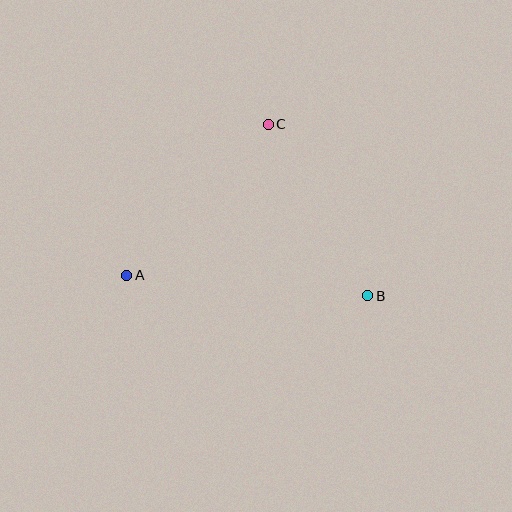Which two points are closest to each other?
Points B and C are closest to each other.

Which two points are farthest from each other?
Points A and B are farthest from each other.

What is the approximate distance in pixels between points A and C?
The distance between A and C is approximately 207 pixels.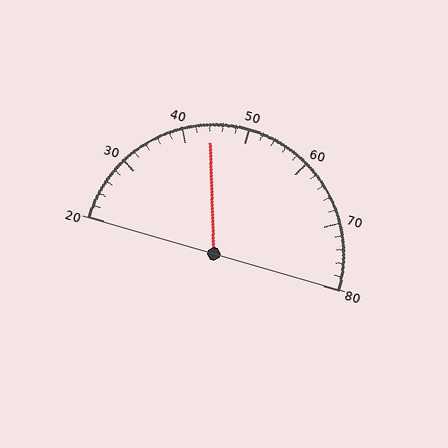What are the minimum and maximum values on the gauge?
The gauge ranges from 20 to 80.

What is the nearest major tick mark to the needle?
The nearest major tick mark is 40.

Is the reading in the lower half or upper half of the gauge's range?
The reading is in the lower half of the range (20 to 80).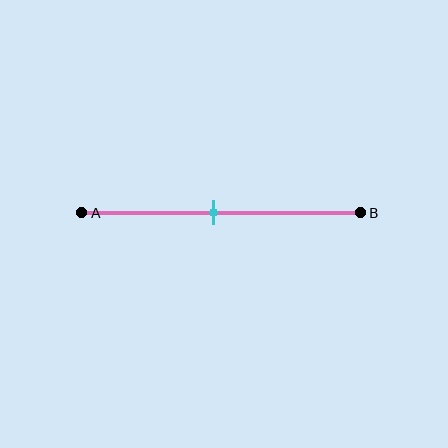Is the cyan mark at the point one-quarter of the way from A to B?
No, the mark is at about 45% from A, not at the 25% one-quarter point.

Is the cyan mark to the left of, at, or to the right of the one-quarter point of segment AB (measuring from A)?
The cyan mark is to the right of the one-quarter point of segment AB.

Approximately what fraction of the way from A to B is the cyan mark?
The cyan mark is approximately 45% of the way from A to B.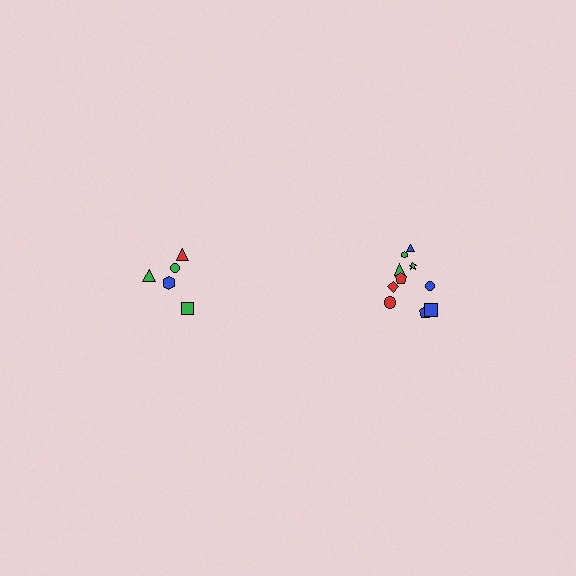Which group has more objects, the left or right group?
The right group.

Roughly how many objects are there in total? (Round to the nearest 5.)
Roughly 15 objects in total.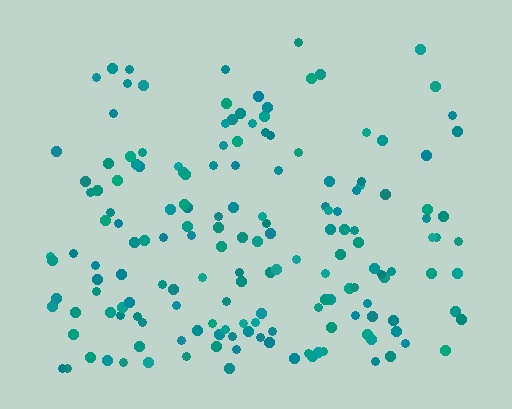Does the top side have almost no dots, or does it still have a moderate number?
Still a moderate number, just noticeably fewer than the bottom.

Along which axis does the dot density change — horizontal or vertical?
Vertical.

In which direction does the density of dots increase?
From top to bottom, with the bottom side densest.